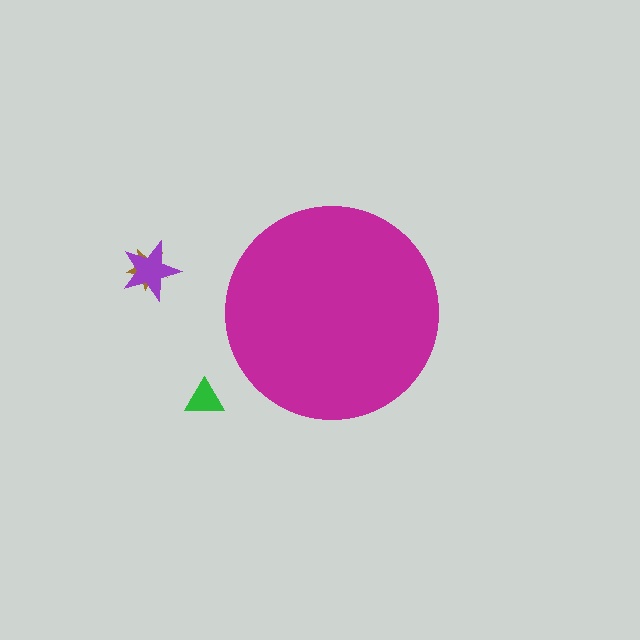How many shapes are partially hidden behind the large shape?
0 shapes are partially hidden.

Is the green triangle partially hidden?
No, the green triangle is fully visible.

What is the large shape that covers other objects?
A magenta circle.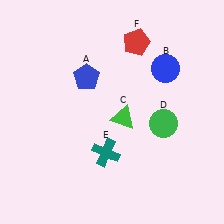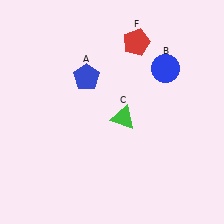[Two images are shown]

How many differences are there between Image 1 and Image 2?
There are 2 differences between the two images.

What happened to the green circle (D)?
The green circle (D) was removed in Image 2. It was in the bottom-right area of Image 1.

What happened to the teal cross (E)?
The teal cross (E) was removed in Image 2. It was in the bottom-left area of Image 1.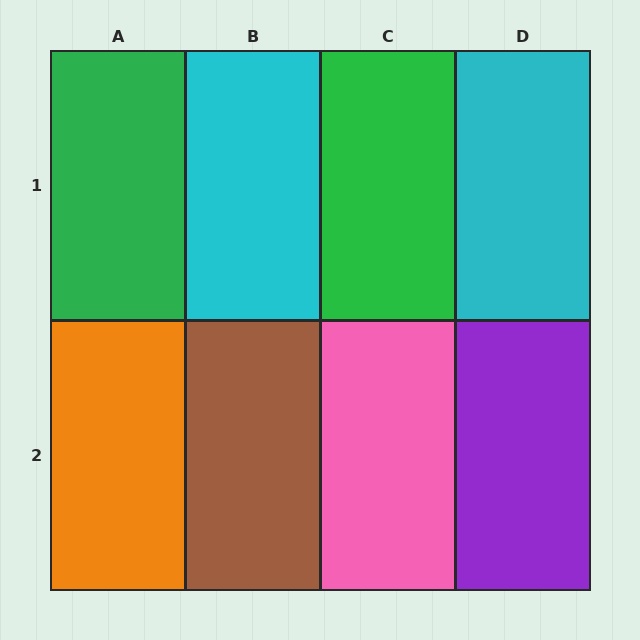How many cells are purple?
1 cell is purple.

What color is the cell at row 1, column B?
Cyan.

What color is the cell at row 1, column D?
Cyan.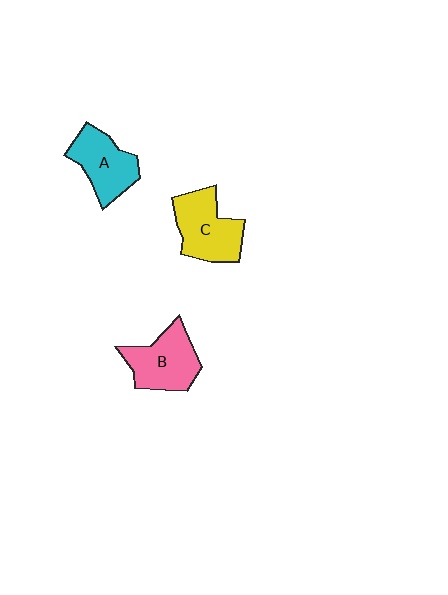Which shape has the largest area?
Shape C (yellow).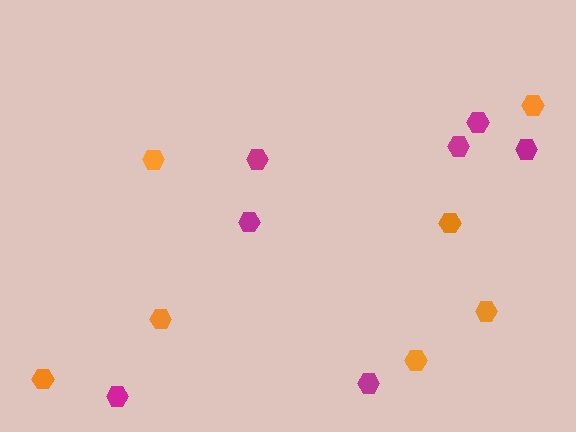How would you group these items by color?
There are 2 groups: one group of orange hexagons (7) and one group of magenta hexagons (7).